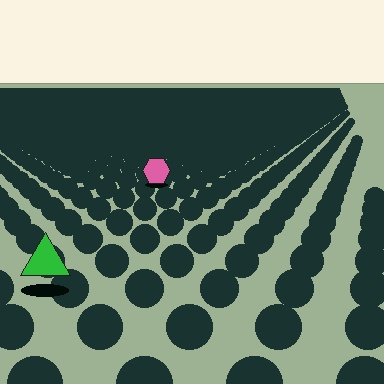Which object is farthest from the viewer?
The pink hexagon is farthest from the viewer. It appears smaller and the ground texture around it is denser.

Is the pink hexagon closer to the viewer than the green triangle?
No. The green triangle is closer — you can tell from the texture gradient: the ground texture is coarser near it.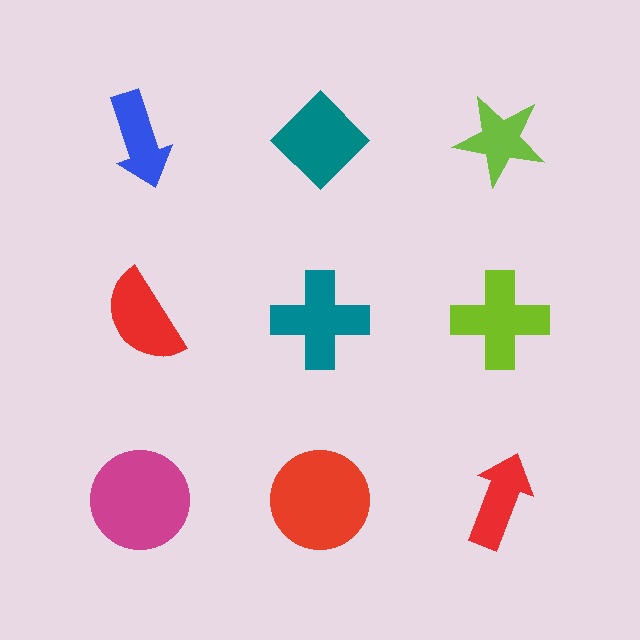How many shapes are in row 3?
3 shapes.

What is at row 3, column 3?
A red arrow.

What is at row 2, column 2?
A teal cross.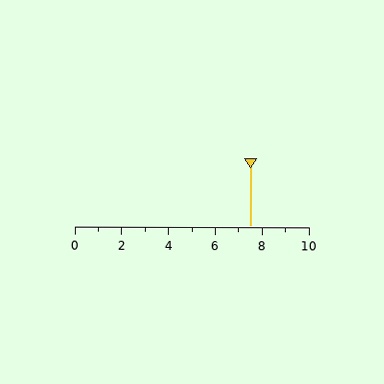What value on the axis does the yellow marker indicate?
The marker indicates approximately 7.5.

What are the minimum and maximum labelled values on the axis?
The axis runs from 0 to 10.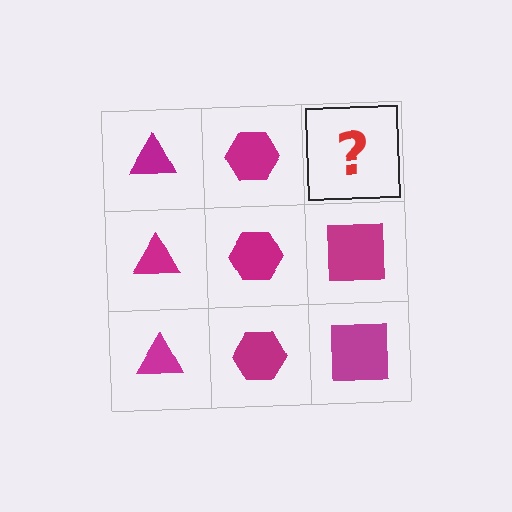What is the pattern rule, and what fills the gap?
The rule is that each column has a consistent shape. The gap should be filled with a magenta square.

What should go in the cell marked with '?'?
The missing cell should contain a magenta square.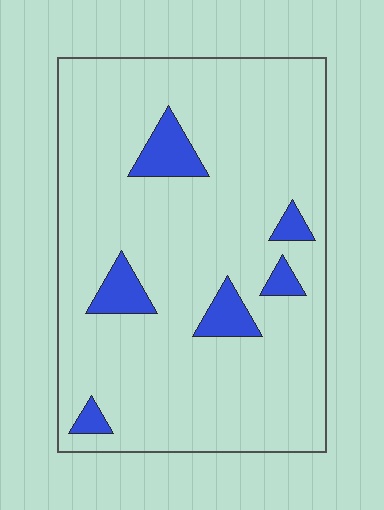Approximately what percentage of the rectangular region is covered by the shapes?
Approximately 10%.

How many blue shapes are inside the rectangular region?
6.